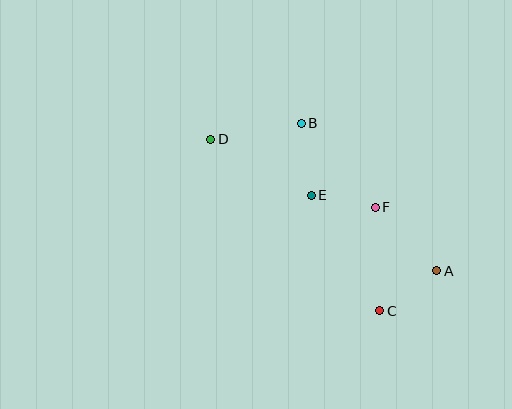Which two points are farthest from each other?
Points A and D are farthest from each other.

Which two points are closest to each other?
Points E and F are closest to each other.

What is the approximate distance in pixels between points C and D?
The distance between C and D is approximately 241 pixels.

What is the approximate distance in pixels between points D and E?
The distance between D and E is approximately 115 pixels.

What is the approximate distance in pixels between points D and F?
The distance between D and F is approximately 178 pixels.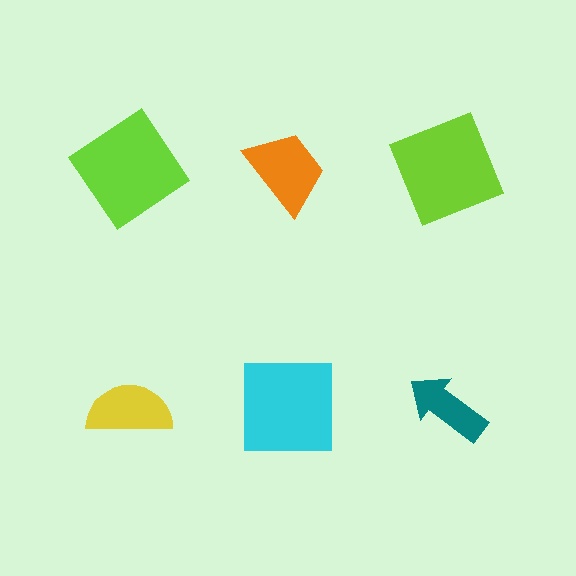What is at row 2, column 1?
A yellow semicircle.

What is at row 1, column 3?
A lime square.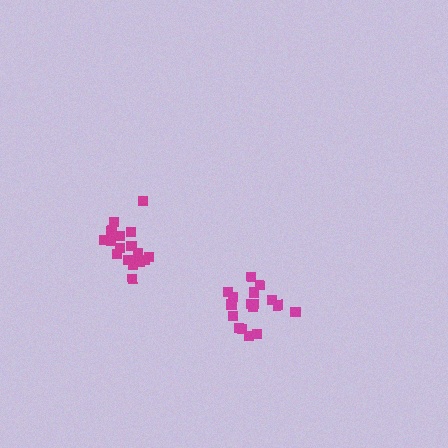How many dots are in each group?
Group 1: 19 dots, Group 2: 17 dots (36 total).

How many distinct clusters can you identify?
There are 2 distinct clusters.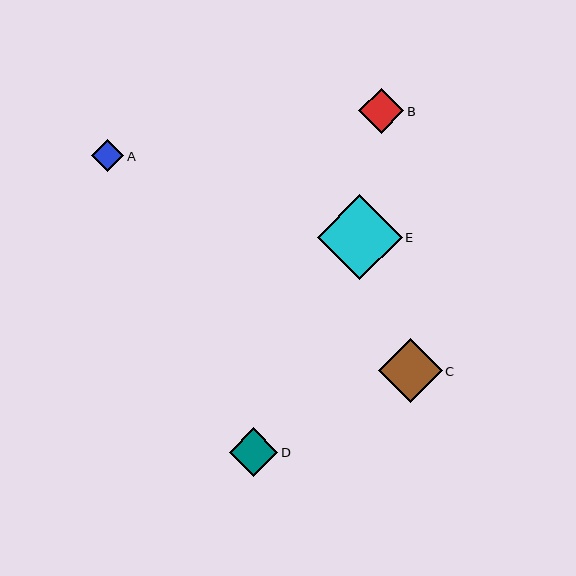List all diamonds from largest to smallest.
From largest to smallest: E, C, D, B, A.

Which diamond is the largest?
Diamond E is the largest with a size of approximately 85 pixels.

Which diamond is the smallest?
Diamond A is the smallest with a size of approximately 32 pixels.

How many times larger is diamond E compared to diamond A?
Diamond E is approximately 2.7 times the size of diamond A.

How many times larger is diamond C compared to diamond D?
Diamond C is approximately 1.3 times the size of diamond D.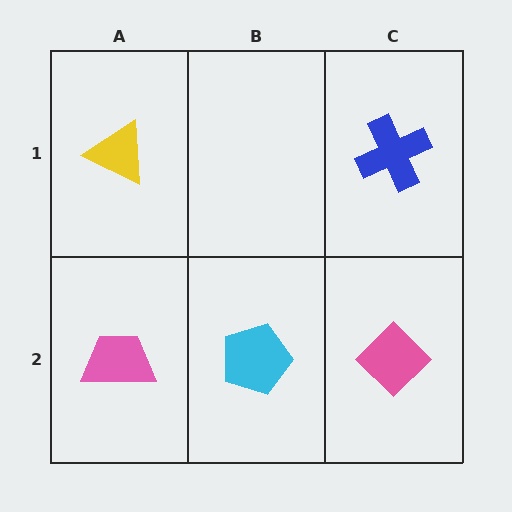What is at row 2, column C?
A pink diamond.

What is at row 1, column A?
A yellow triangle.